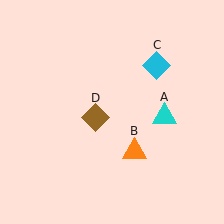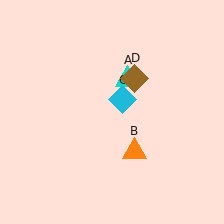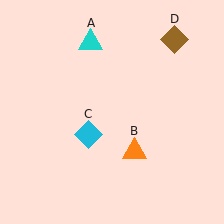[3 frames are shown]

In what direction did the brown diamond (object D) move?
The brown diamond (object D) moved up and to the right.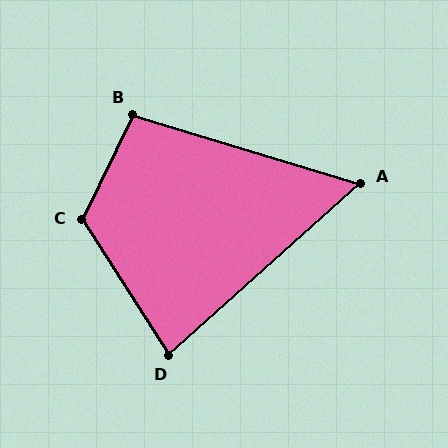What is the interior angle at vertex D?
Approximately 81 degrees (acute).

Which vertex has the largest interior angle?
C, at approximately 121 degrees.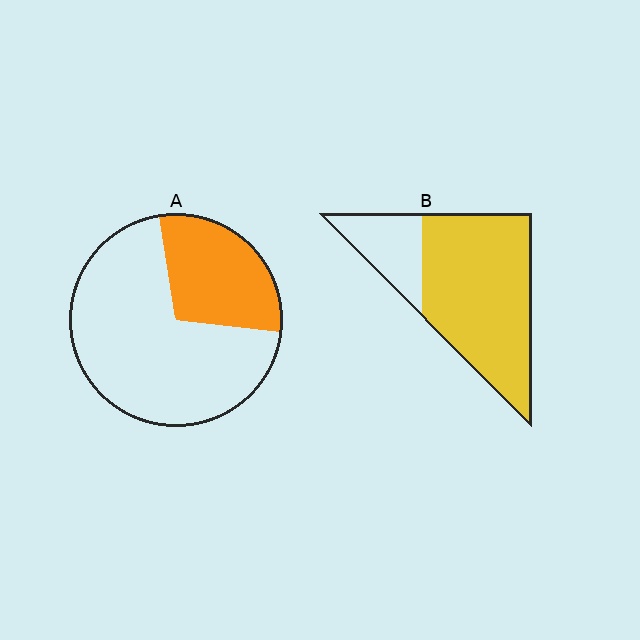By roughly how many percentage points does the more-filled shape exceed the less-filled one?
By roughly 45 percentage points (B over A).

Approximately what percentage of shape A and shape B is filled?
A is approximately 30% and B is approximately 75%.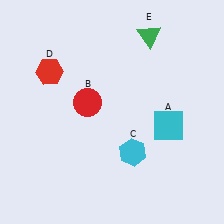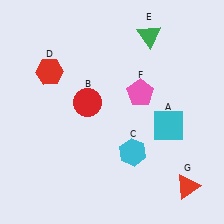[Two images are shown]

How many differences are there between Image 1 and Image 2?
There are 2 differences between the two images.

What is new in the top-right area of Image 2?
A pink pentagon (F) was added in the top-right area of Image 2.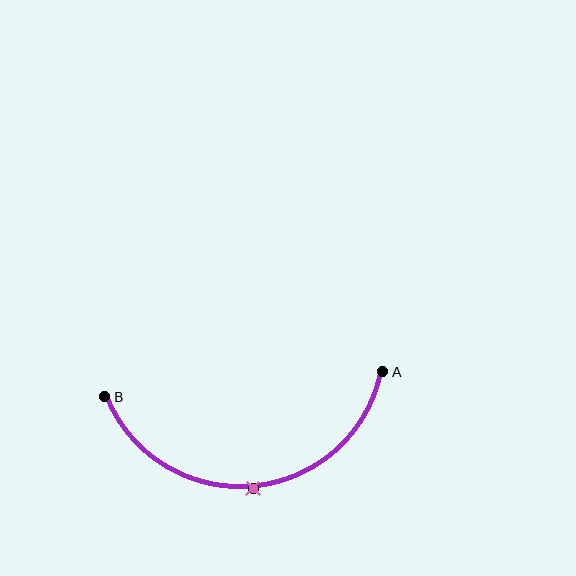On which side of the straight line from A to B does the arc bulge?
The arc bulges below the straight line connecting A and B.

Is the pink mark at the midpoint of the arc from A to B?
Yes. The pink mark lies on the arc at equal arc-length from both A and B — it is the arc midpoint.